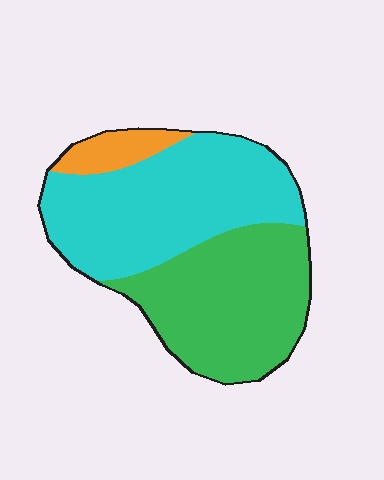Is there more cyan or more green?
Cyan.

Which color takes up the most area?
Cyan, at roughly 50%.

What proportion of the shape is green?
Green covers roughly 45% of the shape.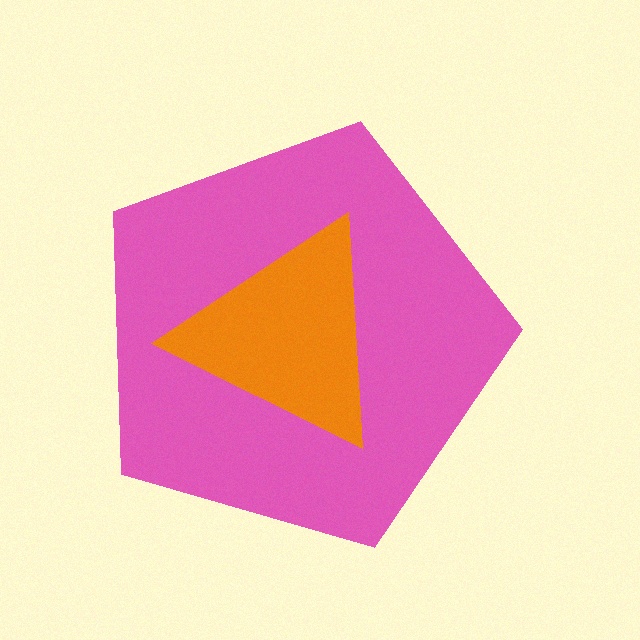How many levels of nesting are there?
2.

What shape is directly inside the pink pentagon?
The orange triangle.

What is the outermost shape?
The pink pentagon.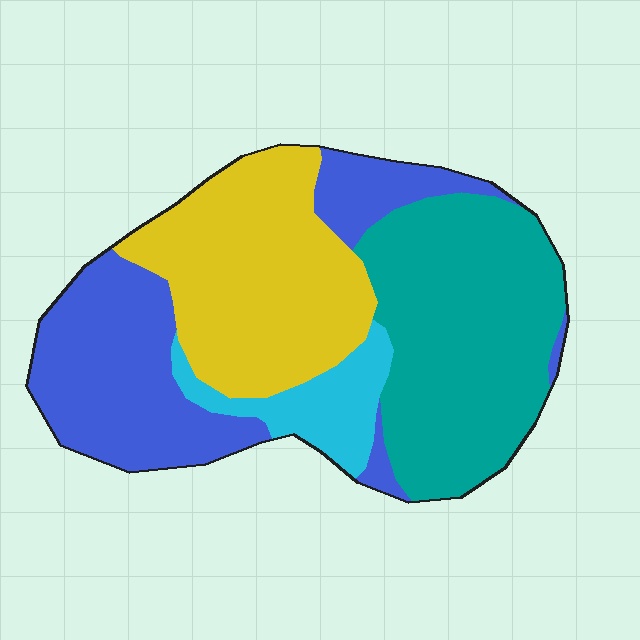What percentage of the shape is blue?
Blue covers about 30% of the shape.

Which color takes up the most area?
Teal, at roughly 35%.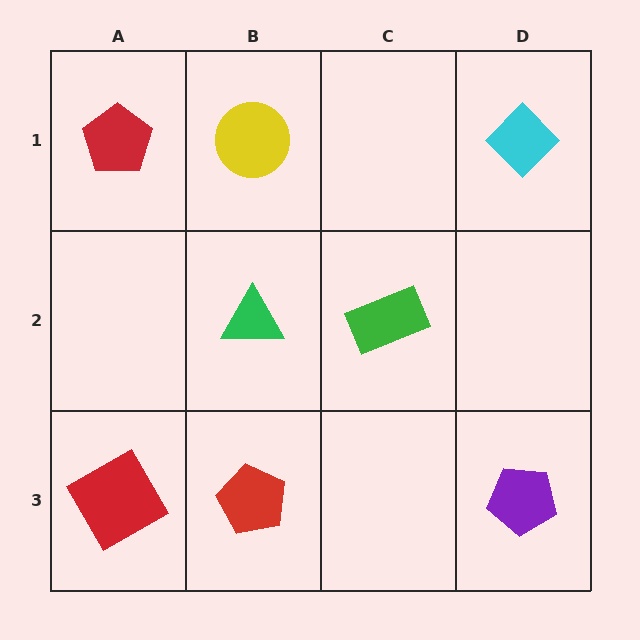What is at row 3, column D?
A purple pentagon.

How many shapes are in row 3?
3 shapes.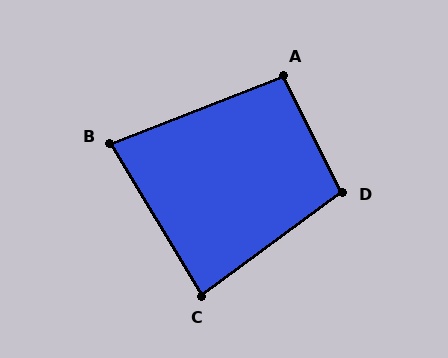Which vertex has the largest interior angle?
D, at approximately 100 degrees.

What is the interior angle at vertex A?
Approximately 95 degrees (obtuse).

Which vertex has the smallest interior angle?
B, at approximately 80 degrees.